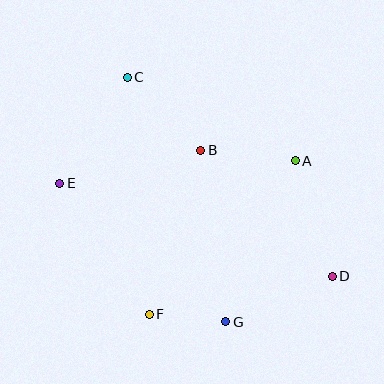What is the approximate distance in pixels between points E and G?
The distance between E and G is approximately 216 pixels.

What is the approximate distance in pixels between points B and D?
The distance between B and D is approximately 182 pixels.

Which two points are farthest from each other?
Points D and E are farthest from each other.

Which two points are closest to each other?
Points F and G are closest to each other.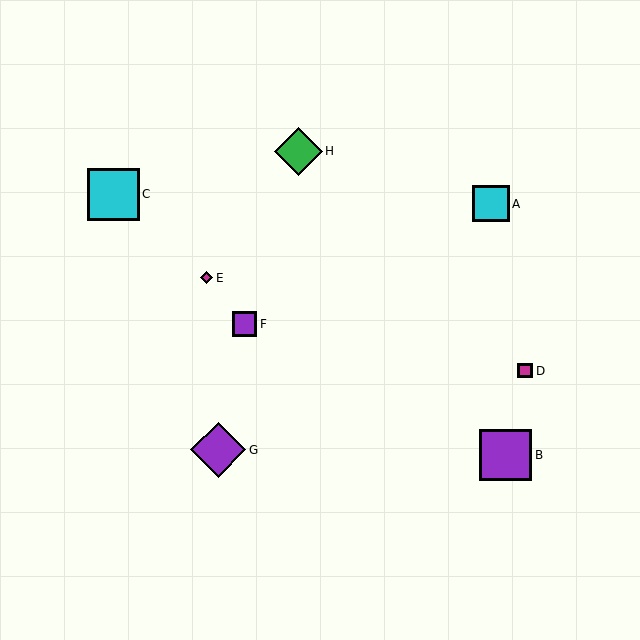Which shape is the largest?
The purple diamond (labeled G) is the largest.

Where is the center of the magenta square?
The center of the magenta square is at (525, 371).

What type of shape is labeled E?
Shape E is a magenta diamond.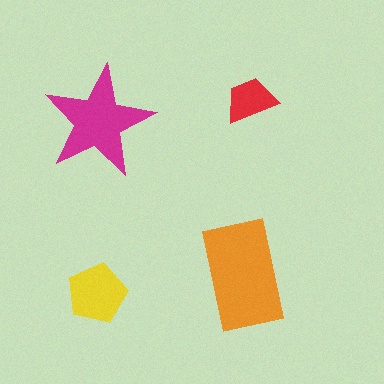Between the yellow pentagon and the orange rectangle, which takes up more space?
The orange rectangle.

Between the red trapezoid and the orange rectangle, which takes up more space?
The orange rectangle.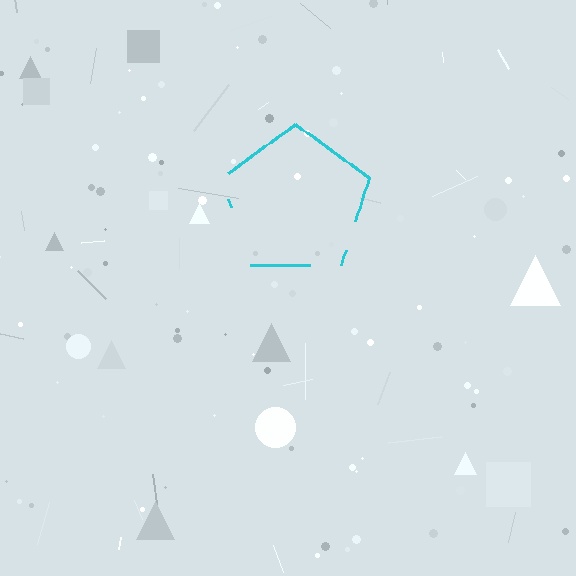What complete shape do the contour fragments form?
The contour fragments form a pentagon.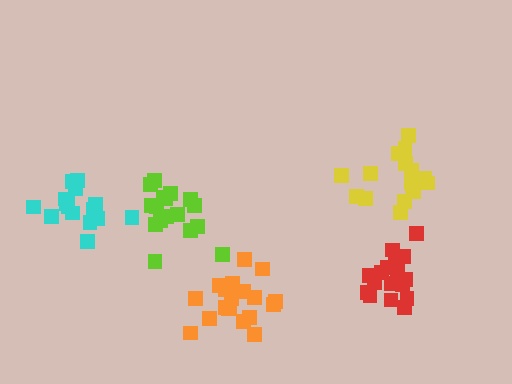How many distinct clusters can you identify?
There are 5 distinct clusters.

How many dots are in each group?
Group 1: 16 dots, Group 2: 19 dots, Group 3: 17 dots, Group 4: 18 dots, Group 5: 17 dots (87 total).